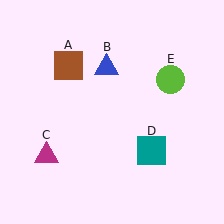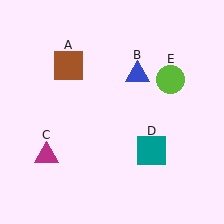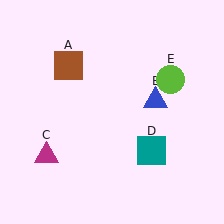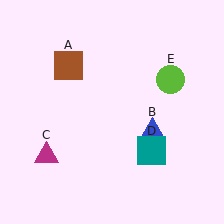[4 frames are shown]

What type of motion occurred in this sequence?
The blue triangle (object B) rotated clockwise around the center of the scene.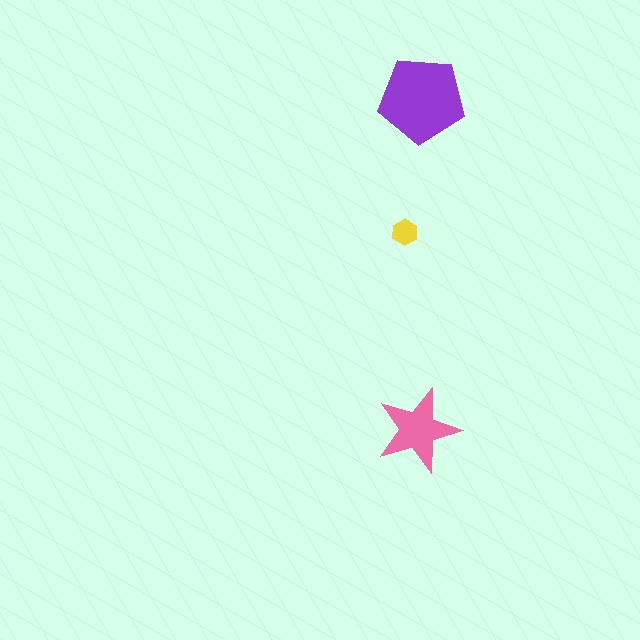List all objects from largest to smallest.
The purple pentagon, the pink star, the yellow hexagon.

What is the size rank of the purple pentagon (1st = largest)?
1st.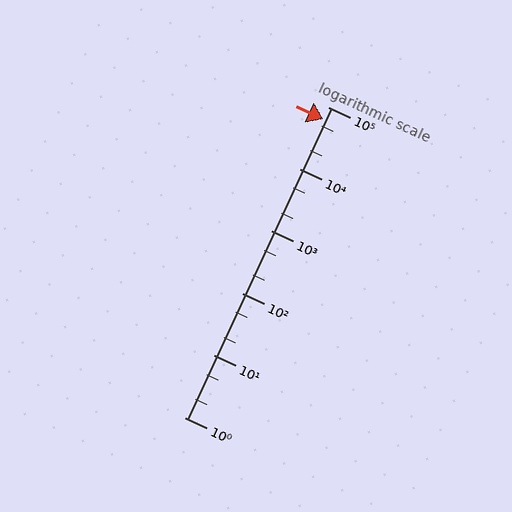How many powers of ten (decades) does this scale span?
The scale spans 5 decades, from 1 to 100000.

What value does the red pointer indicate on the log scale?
The pointer indicates approximately 63000.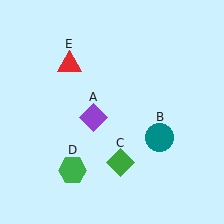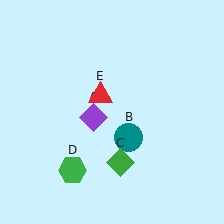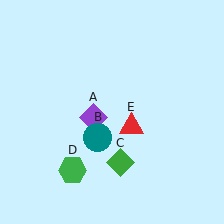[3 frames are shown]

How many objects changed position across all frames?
2 objects changed position: teal circle (object B), red triangle (object E).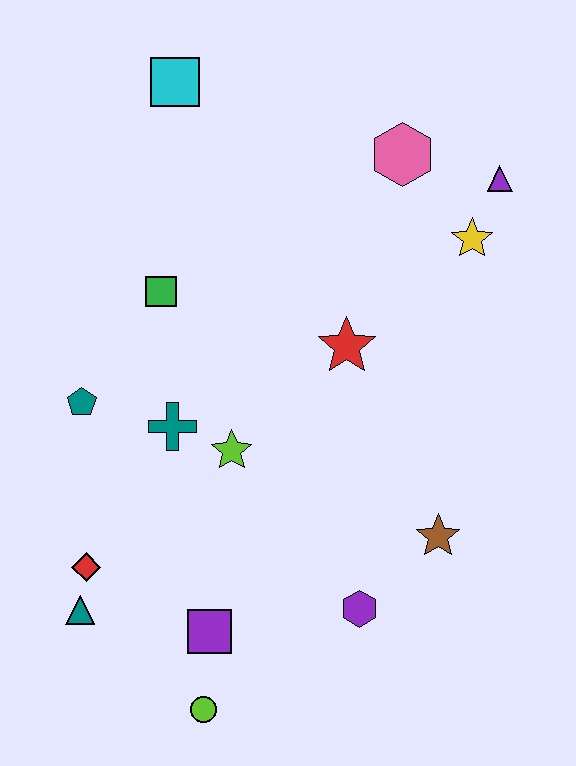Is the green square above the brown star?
Yes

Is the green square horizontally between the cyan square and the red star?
No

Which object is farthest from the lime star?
The purple triangle is farthest from the lime star.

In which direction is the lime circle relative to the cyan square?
The lime circle is below the cyan square.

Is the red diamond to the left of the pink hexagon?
Yes